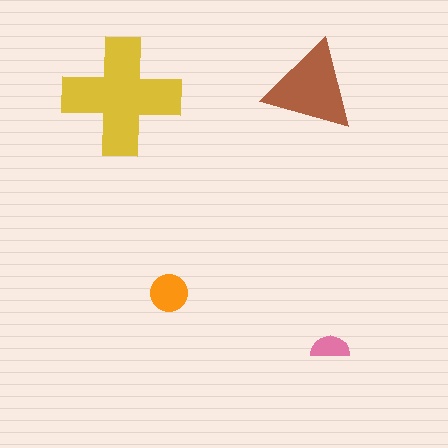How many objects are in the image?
There are 4 objects in the image.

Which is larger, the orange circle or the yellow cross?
The yellow cross.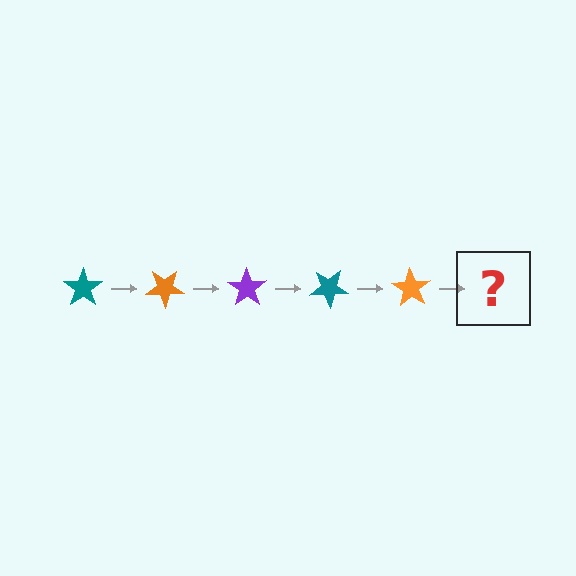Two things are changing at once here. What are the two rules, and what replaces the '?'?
The two rules are that it rotates 35 degrees each step and the color cycles through teal, orange, and purple. The '?' should be a purple star, rotated 175 degrees from the start.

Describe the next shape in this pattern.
It should be a purple star, rotated 175 degrees from the start.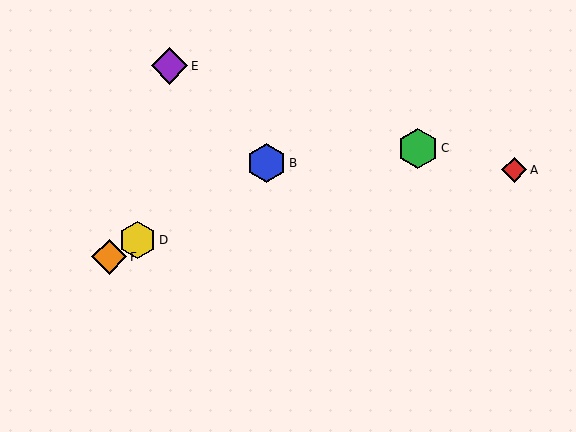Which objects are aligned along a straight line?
Objects B, D, F are aligned along a straight line.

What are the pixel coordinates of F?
Object F is at (109, 257).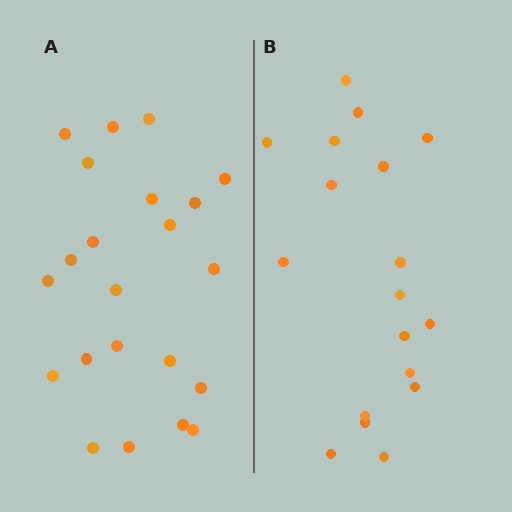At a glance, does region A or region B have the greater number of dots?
Region A (the left region) has more dots.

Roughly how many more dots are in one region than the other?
Region A has about 4 more dots than region B.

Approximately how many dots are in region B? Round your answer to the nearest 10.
About 20 dots. (The exact count is 18, which rounds to 20.)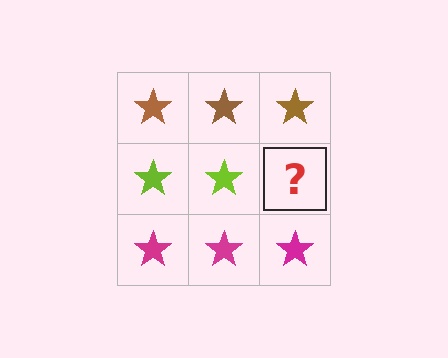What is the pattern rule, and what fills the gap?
The rule is that each row has a consistent color. The gap should be filled with a lime star.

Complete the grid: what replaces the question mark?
The question mark should be replaced with a lime star.